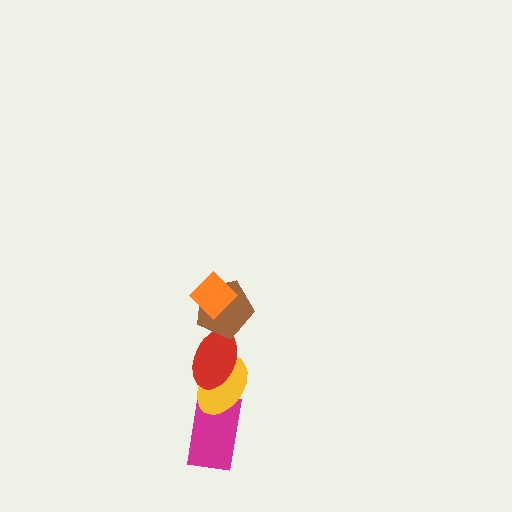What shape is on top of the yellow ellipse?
The red ellipse is on top of the yellow ellipse.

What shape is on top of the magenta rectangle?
The yellow ellipse is on top of the magenta rectangle.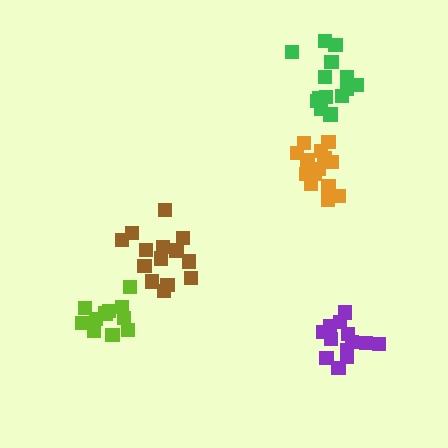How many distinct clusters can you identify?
There are 5 distinct clusters.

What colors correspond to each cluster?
The clusters are colored: lime, brown, orange, purple, green.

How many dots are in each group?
Group 1: 11 dots, Group 2: 14 dots, Group 3: 14 dots, Group 4: 13 dots, Group 5: 14 dots (66 total).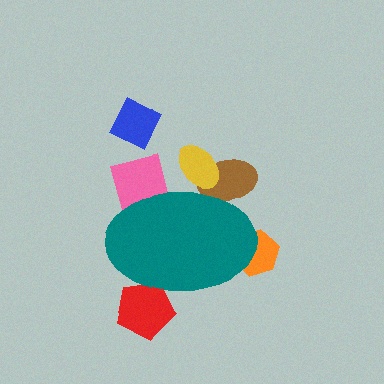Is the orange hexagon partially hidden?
Yes, the orange hexagon is partially hidden behind the teal ellipse.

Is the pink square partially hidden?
Yes, the pink square is partially hidden behind the teal ellipse.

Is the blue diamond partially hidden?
No, the blue diamond is fully visible.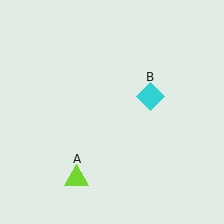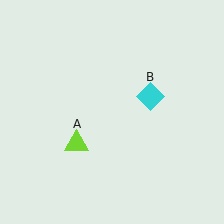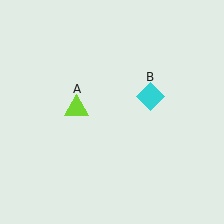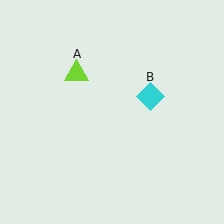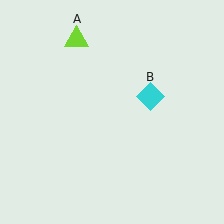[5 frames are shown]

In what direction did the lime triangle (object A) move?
The lime triangle (object A) moved up.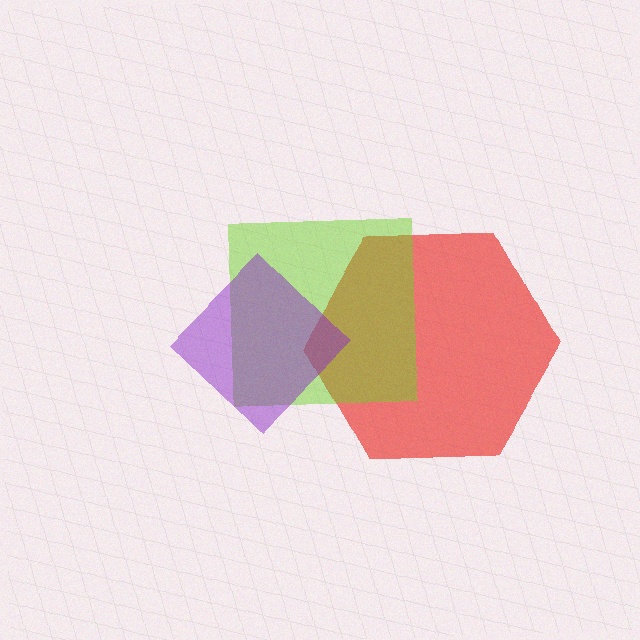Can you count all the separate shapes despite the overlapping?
Yes, there are 3 separate shapes.